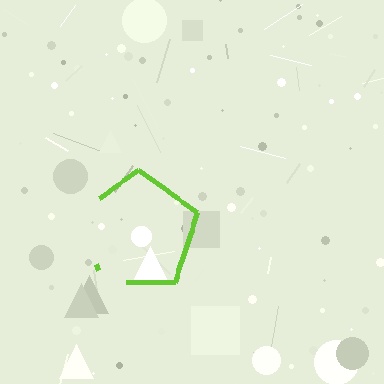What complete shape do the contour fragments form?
The contour fragments form a pentagon.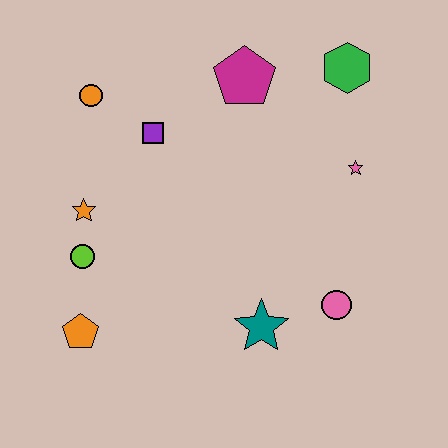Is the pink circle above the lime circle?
No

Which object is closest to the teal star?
The pink circle is closest to the teal star.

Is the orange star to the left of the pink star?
Yes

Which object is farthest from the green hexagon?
The orange pentagon is farthest from the green hexagon.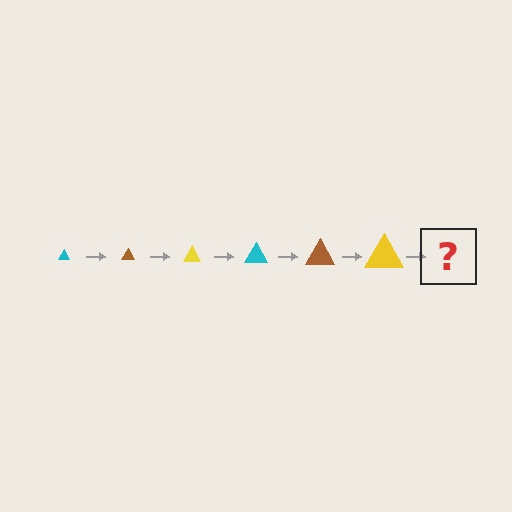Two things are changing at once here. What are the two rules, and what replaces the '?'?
The two rules are that the triangle grows larger each step and the color cycles through cyan, brown, and yellow. The '?' should be a cyan triangle, larger than the previous one.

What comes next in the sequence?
The next element should be a cyan triangle, larger than the previous one.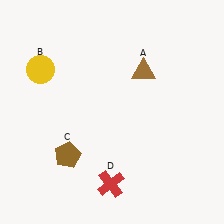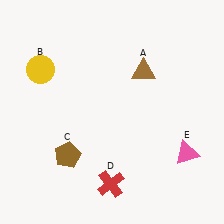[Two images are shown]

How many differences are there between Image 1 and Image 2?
There is 1 difference between the two images.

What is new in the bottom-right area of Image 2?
A pink triangle (E) was added in the bottom-right area of Image 2.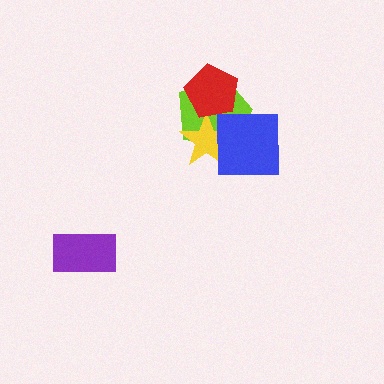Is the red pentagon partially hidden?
Yes, it is partially covered by another shape.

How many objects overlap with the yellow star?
3 objects overlap with the yellow star.